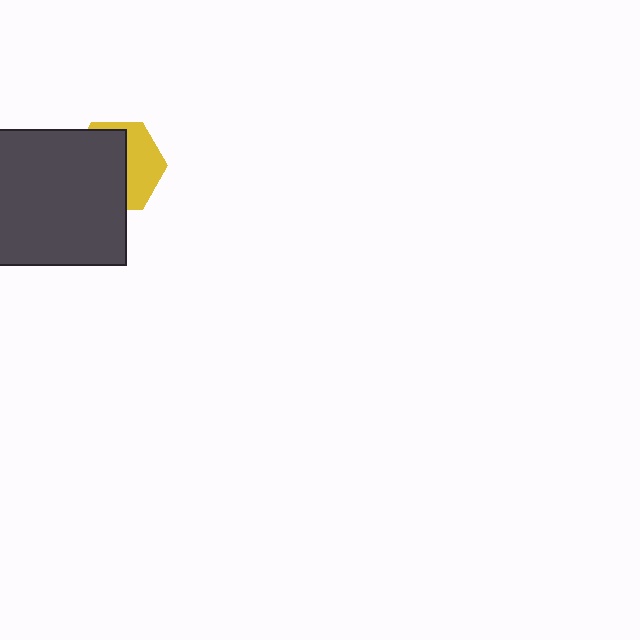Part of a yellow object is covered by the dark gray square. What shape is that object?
It is a hexagon.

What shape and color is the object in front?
The object in front is a dark gray square.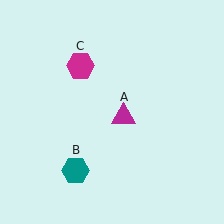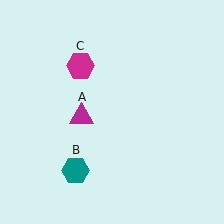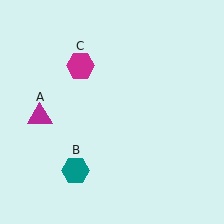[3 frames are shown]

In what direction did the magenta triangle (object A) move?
The magenta triangle (object A) moved left.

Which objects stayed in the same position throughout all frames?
Teal hexagon (object B) and magenta hexagon (object C) remained stationary.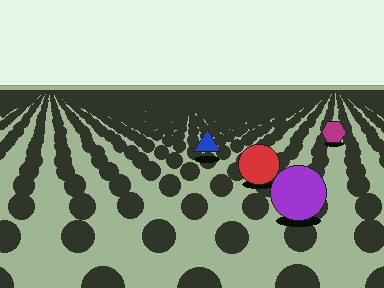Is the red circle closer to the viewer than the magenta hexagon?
Yes. The red circle is closer — you can tell from the texture gradient: the ground texture is coarser near it.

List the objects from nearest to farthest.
From nearest to farthest: the purple circle, the red circle, the blue triangle, the magenta hexagon.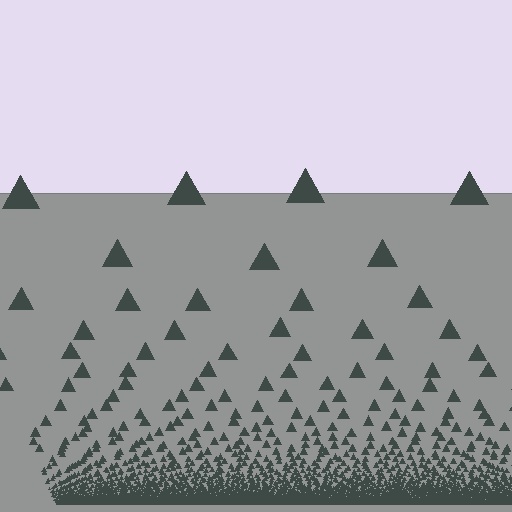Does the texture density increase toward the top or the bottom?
Density increases toward the bottom.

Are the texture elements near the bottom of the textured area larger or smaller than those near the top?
Smaller. The gradient is inverted — elements near the bottom are smaller and denser.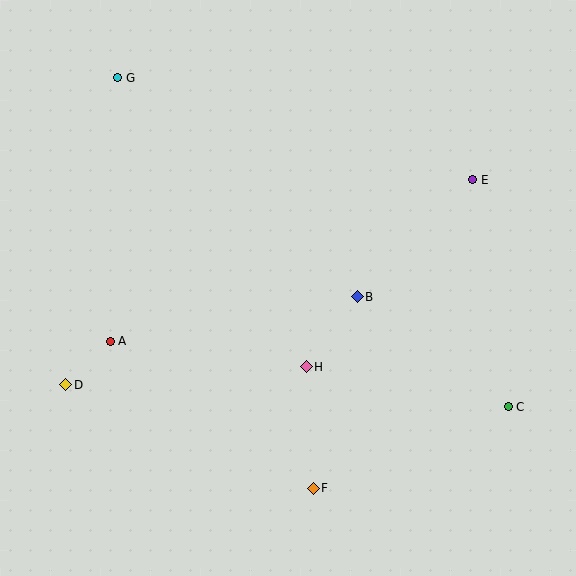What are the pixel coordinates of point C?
Point C is at (508, 407).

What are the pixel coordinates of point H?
Point H is at (306, 367).